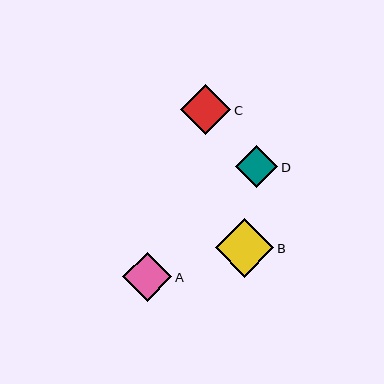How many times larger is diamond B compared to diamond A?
Diamond B is approximately 1.2 times the size of diamond A.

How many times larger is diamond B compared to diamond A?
Diamond B is approximately 1.2 times the size of diamond A.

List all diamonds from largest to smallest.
From largest to smallest: B, C, A, D.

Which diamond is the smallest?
Diamond D is the smallest with a size of approximately 42 pixels.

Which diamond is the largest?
Diamond B is the largest with a size of approximately 59 pixels.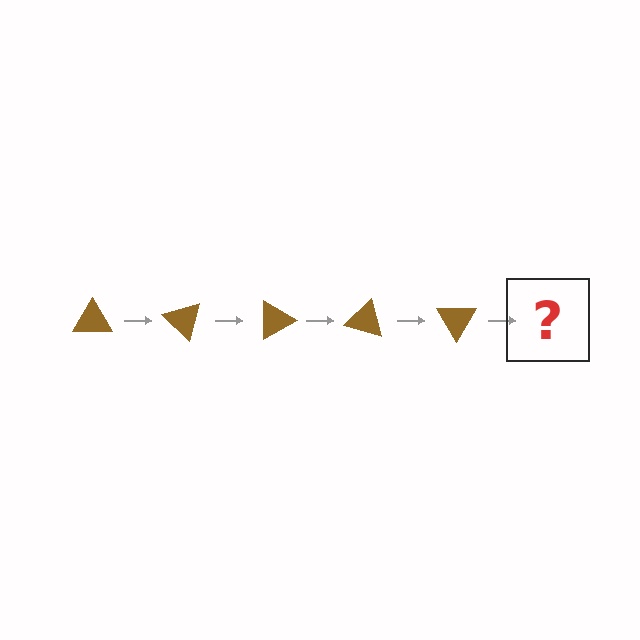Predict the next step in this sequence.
The next step is a brown triangle rotated 225 degrees.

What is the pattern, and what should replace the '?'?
The pattern is that the triangle rotates 45 degrees each step. The '?' should be a brown triangle rotated 225 degrees.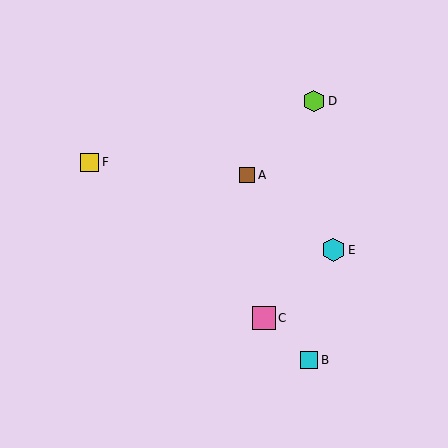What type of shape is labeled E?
Shape E is a cyan hexagon.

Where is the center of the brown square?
The center of the brown square is at (247, 175).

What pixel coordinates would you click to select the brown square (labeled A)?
Click at (247, 175) to select the brown square A.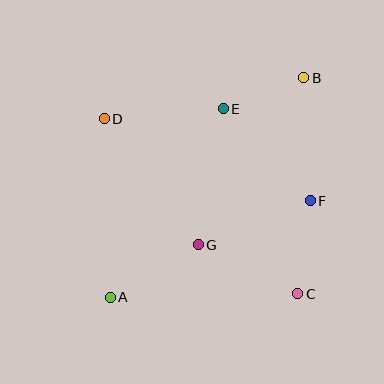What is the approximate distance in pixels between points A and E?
The distance between A and E is approximately 220 pixels.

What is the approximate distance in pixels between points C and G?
The distance between C and G is approximately 111 pixels.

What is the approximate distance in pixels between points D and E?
The distance between D and E is approximately 120 pixels.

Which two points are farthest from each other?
Points A and B are farthest from each other.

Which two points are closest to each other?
Points B and E are closest to each other.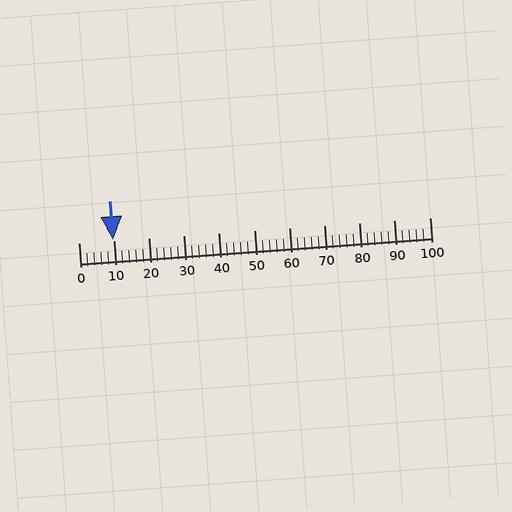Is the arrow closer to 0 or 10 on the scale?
The arrow is closer to 10.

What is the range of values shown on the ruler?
The ruler shows values from 0 to 100.